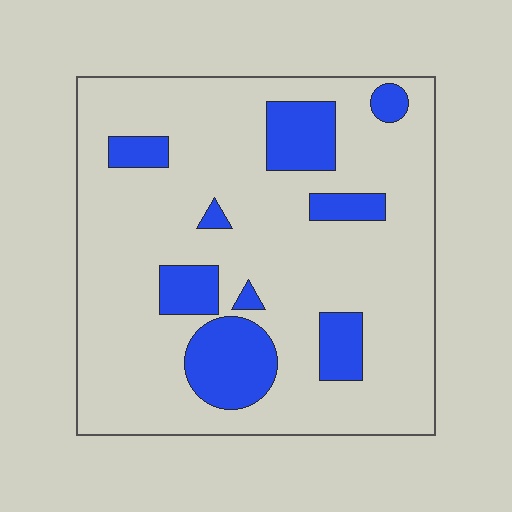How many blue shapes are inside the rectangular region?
9.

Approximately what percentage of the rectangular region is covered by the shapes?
Approximately 20%.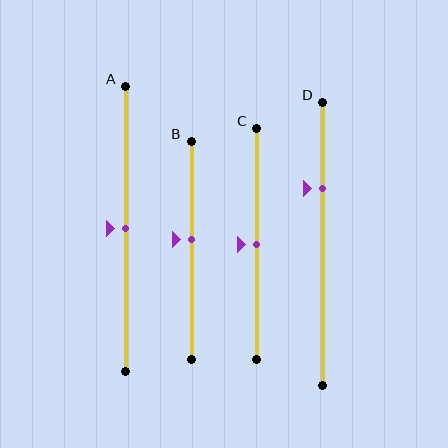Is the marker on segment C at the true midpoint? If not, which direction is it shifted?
Yes, the marker on segment C is at the true midpoint.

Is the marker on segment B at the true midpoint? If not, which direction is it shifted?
No, the marker on segment B is shifted upward by about 5% of the segment length.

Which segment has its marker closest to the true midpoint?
Segment A has its marker closest to the true midpoint.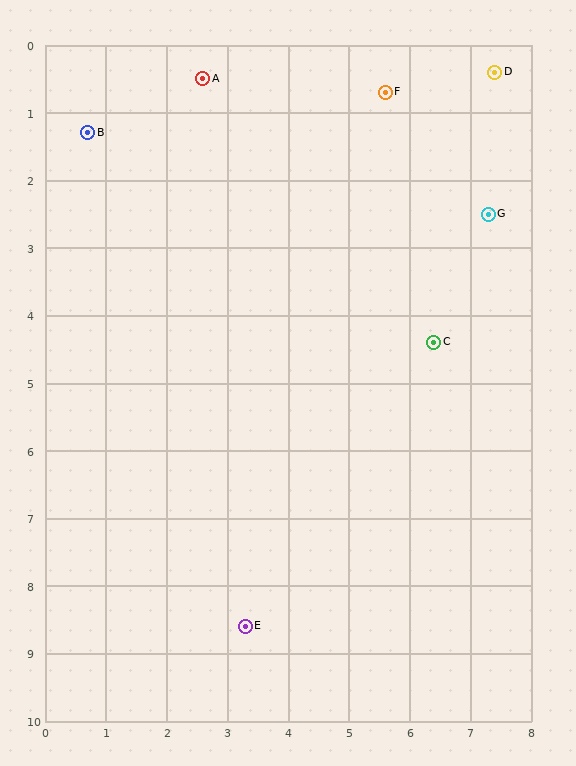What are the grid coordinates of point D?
Point D is at approximately (7.4, 0.4).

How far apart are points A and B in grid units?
Points A and B are about 2.1 grid units apart.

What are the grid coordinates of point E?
Point E is at approximately (3.3, 8.6).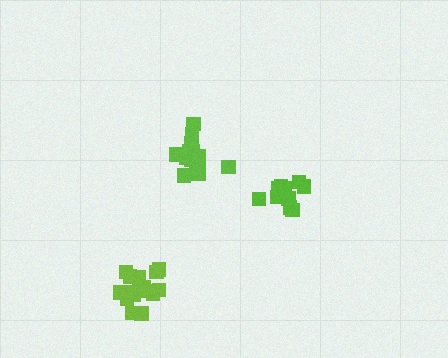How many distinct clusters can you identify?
There are 3 distinct clusters.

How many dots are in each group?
Group 1: 12 dots, Group 2: 17 dots, Group 3: 18 dots (47 total).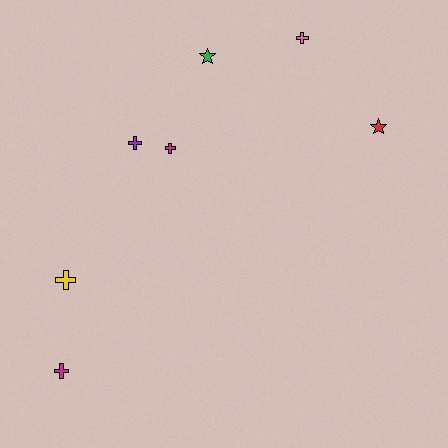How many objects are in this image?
There are 7 objects.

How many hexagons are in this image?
There are no hexagons.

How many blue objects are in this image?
There are no blue objects.